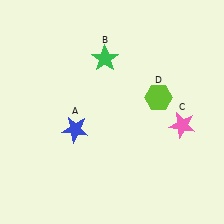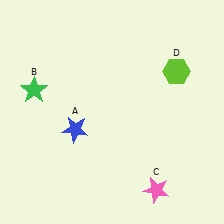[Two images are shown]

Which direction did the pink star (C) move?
The pink star (C) moved down.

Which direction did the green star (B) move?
The green star (B) moved left.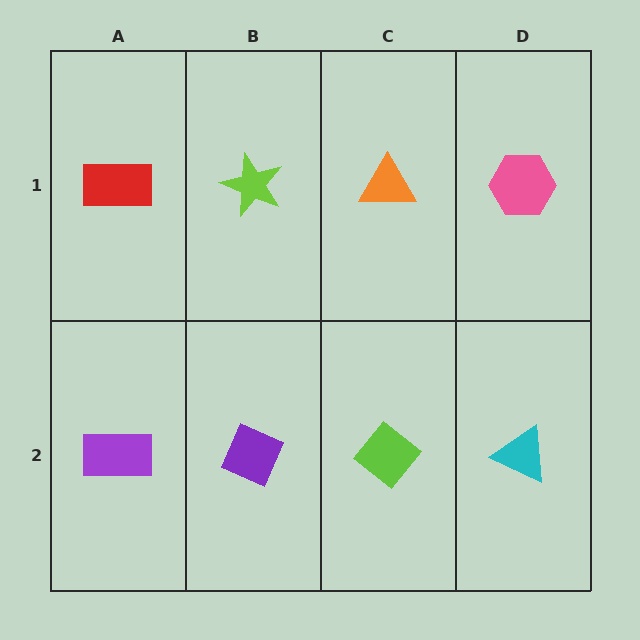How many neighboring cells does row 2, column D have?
2.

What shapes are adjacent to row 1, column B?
A purple diamond (row 2, column B), a red rectangle (row 1, column A), an orange triangle (row 1, column C).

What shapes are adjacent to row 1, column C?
A lime diamond (row 2, column C), a lime star (row 1, column B), a pink hexagon (row 1, column D).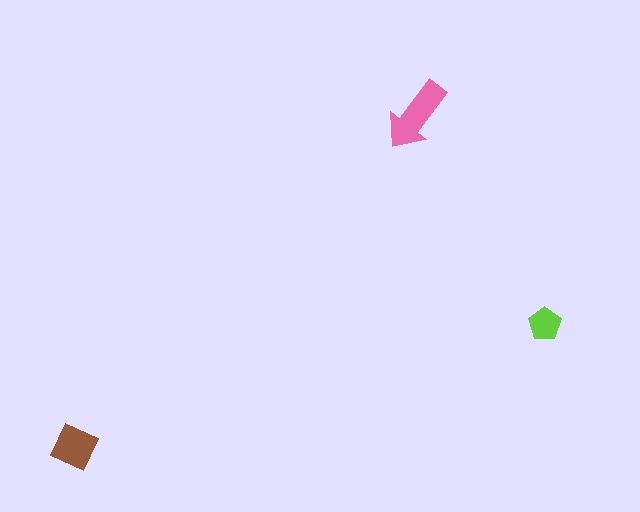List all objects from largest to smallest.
The pink arrow, the brown diamond, the lime pentagon.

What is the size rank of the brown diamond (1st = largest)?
2nd.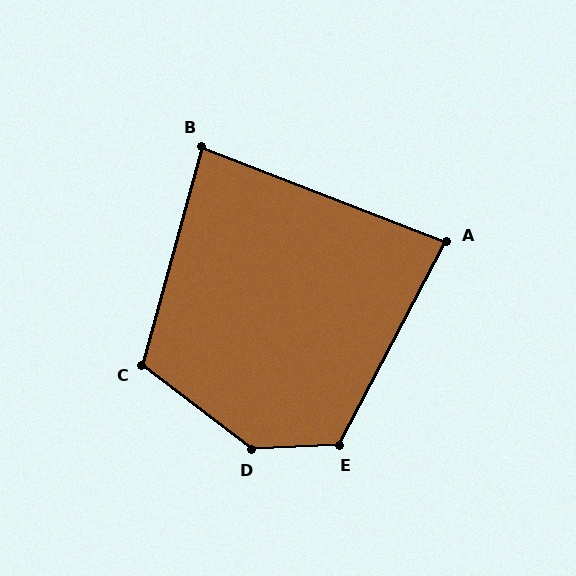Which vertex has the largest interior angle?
D, at approximately 140 degrees.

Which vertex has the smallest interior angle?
A, at approximately 83 degrees.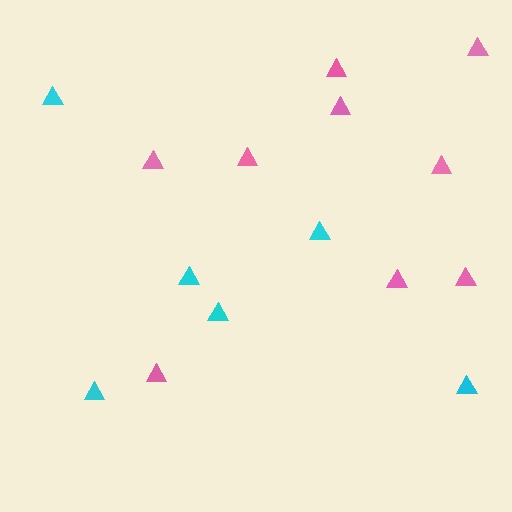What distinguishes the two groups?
There are 2 groups: one group of cyan triangles (6) and one group of pink triangles (9).